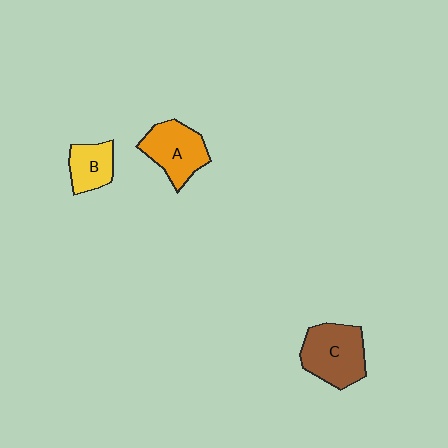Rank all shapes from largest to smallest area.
From largest to smallest: C (brown), A (orange), B (yellow).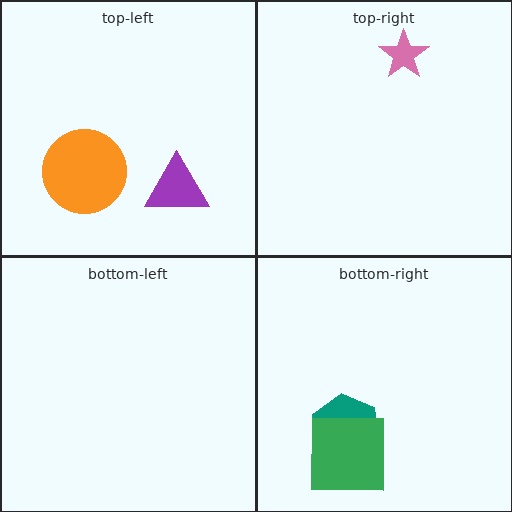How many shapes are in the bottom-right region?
2.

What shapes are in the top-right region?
The pink star.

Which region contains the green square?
The bottom-right region.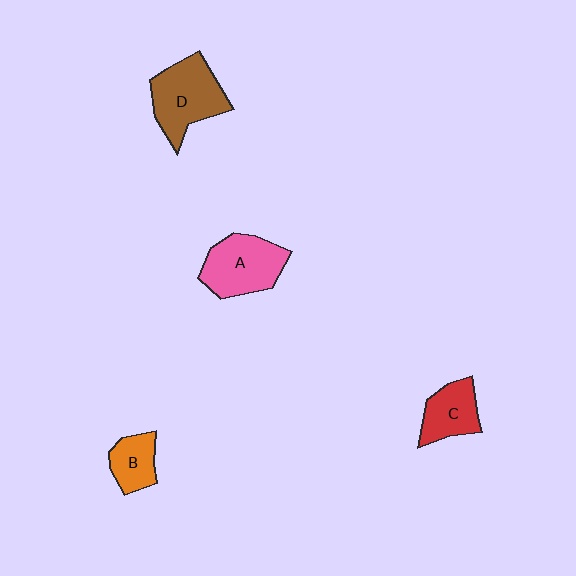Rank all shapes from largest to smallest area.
From largest to smallest: D (brown), A (pink), C (red), B (orange).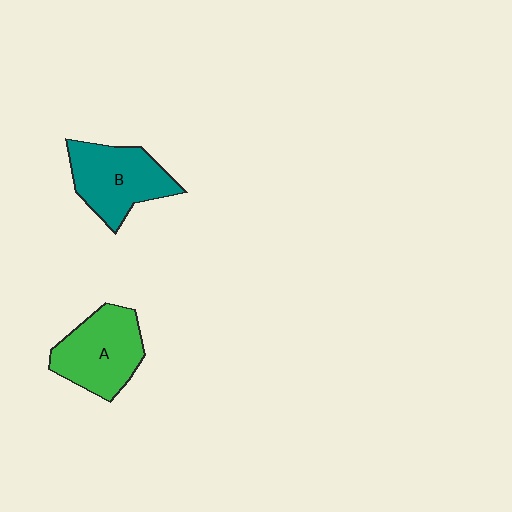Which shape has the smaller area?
Shape B (teal).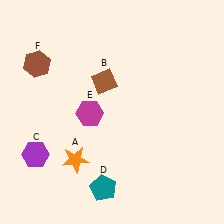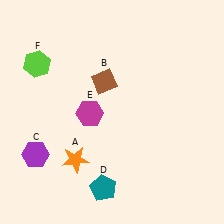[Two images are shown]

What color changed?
The hexagon (F) changed from brown in Image 1 to lime in Image 2.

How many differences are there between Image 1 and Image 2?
There is 1 difference between the two images.